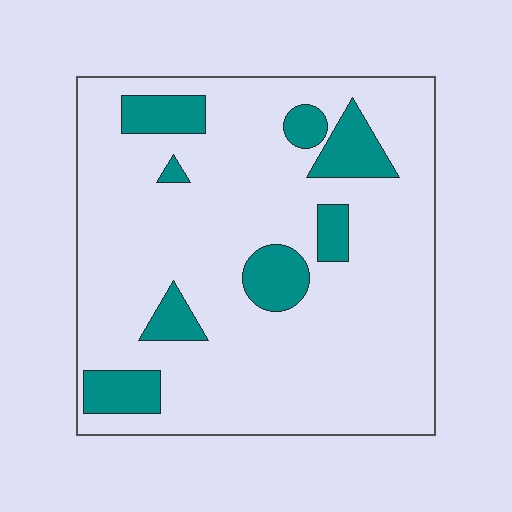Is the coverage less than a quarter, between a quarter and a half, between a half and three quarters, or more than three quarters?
Less than a quarter.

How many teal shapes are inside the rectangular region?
8.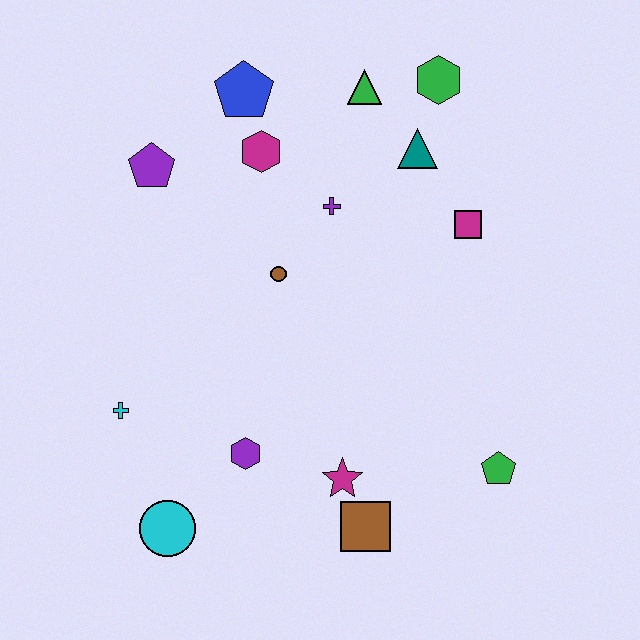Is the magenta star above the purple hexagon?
No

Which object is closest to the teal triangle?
The green hexagon is closest to the teal triangle.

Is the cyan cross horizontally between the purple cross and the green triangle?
No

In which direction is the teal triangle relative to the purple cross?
The teal triangle is to the right of the purple cross.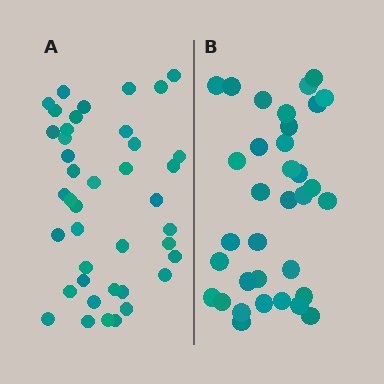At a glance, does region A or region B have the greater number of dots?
Region A (the left region) has more dots.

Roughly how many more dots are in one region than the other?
Region A has roughly 8 or so more dots than region B.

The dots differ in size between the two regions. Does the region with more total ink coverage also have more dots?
No. Region B has more total ink coverage because its dots are larger, but region A actually contains more individual dots. Total area can be misleading — the number of items is what matters here.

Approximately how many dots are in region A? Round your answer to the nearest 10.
About 40 dots. (The exact count is 41, which rounds to 40.)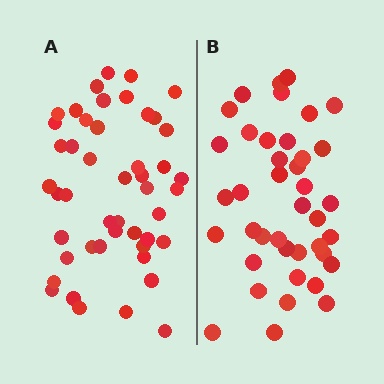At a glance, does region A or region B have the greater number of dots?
Region A (the left region) has more dots.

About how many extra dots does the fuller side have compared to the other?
Region A has roughly 8 or so more dots than region B.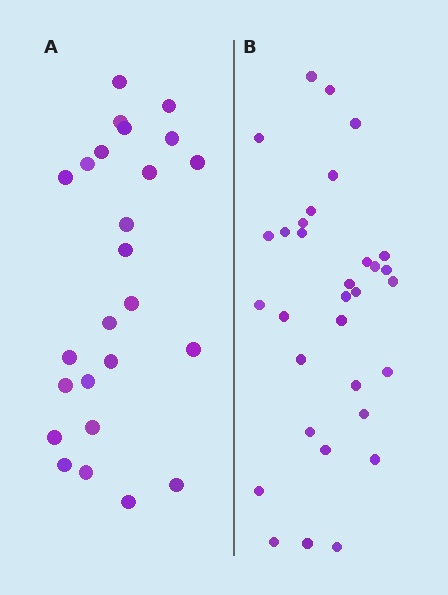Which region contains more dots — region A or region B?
Region B (the right region) has more dots.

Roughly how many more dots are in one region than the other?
Region B has roughly 8 or so more dots than region A.